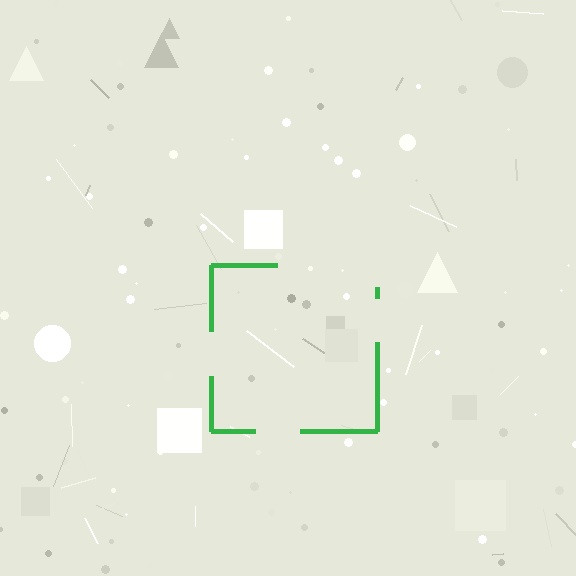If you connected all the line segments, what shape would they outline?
They would outline a square.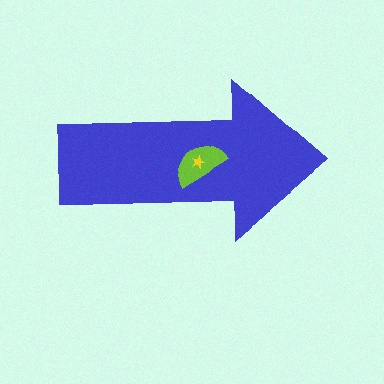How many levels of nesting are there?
3.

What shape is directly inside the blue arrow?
The lime semicircle.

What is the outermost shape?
The blue arrow.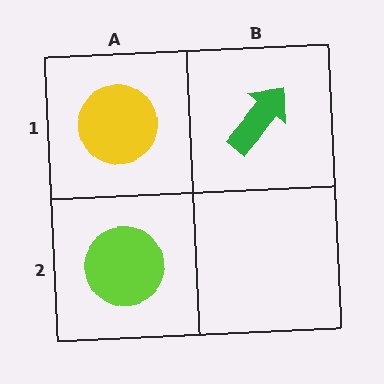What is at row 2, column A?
A lime circle.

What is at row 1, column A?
A yellow circle.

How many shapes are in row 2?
1 shape.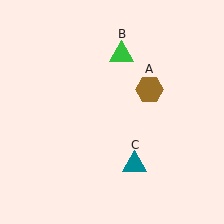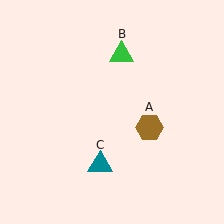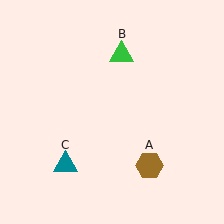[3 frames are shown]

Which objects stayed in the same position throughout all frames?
Green triangle (object B) remained stationary.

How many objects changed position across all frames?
2 objects changed position: brown hexagon (object A), teal triangle (object C).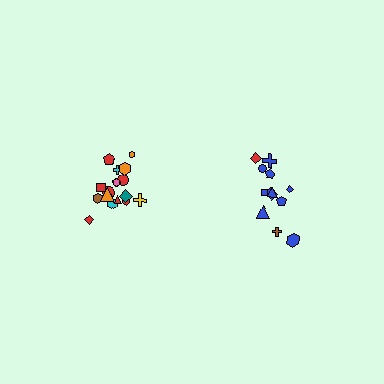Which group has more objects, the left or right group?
The left group.